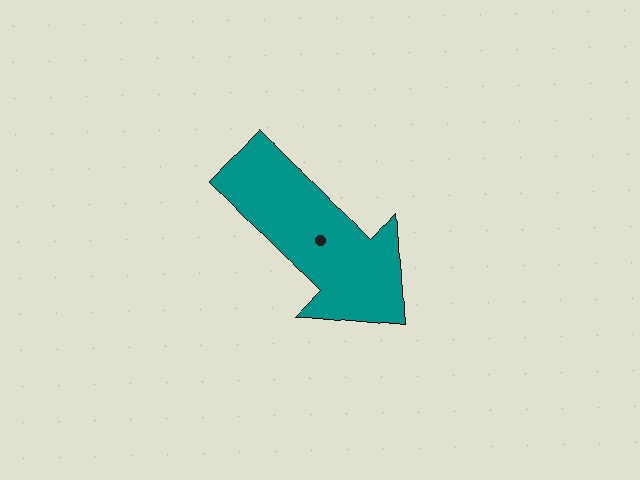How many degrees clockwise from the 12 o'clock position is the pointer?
Approximately 136 degrees.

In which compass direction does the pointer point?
Southeast.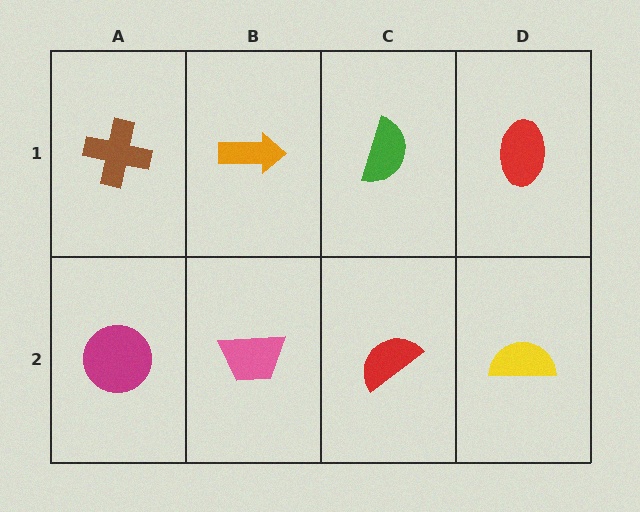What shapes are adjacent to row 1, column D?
A yellow semicircle (row 2, column D), a green semicircle (row 1, column C).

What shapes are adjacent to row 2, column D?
A red ellipse (row 1, column D), a red semicircle (row 2, column C).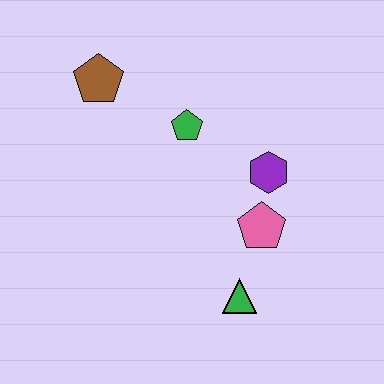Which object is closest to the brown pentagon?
The green pentagon is closest to the brown pentagon.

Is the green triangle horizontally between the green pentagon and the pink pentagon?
Yes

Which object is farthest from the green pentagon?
The green triangle is farthest from the green pentagon.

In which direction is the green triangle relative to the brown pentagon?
The green triangle is below the brown pentagon.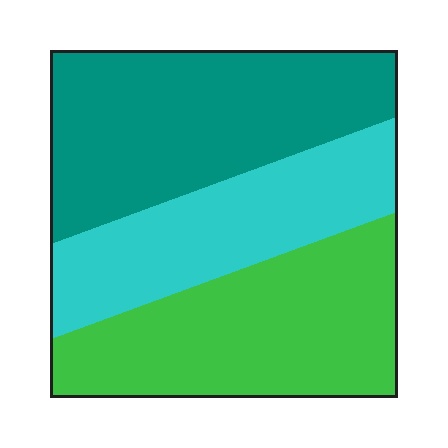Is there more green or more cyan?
Green.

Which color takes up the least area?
Cyan, at roughly 25%.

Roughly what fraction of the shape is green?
Green covers around 35% of the shape.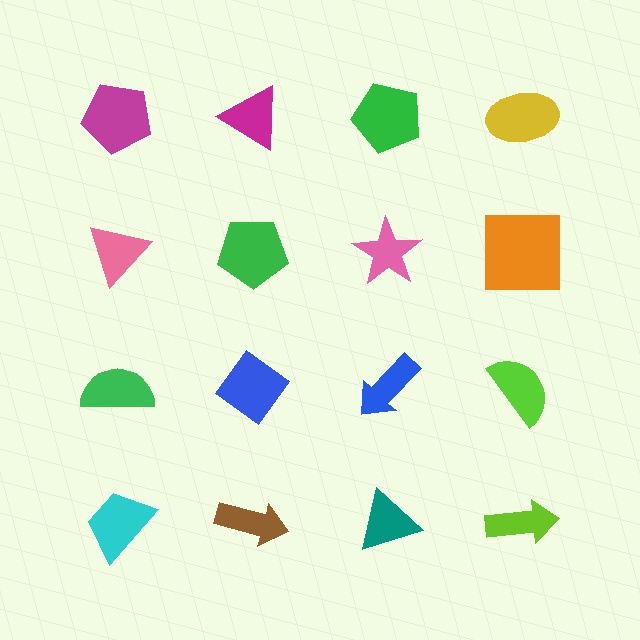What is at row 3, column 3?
A blue arrow.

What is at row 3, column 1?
A green semicircle.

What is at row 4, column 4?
A lime arrow.